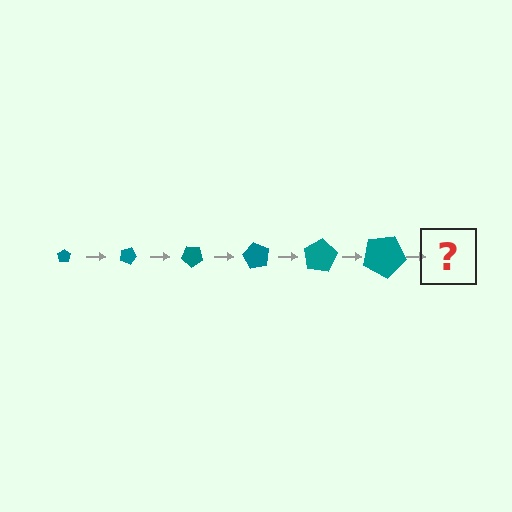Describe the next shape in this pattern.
It should be a pentagon, larger than the previous one and rotated 120 degrees from the start.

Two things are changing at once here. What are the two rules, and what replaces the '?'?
The two rules are that the pentagon grows larger each step and it rotates 20 degrees each step. The '?' should be a pentagon, larger than the previous one and rotated 120 degrees from the start.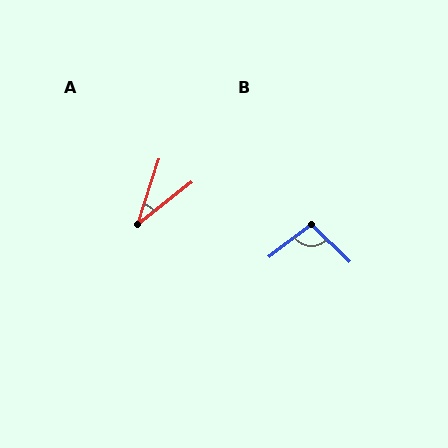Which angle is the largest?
B, at approximately 99 degrees.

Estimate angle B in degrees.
Approximately 99 degrees.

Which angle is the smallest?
A, at approximately 33 degrees.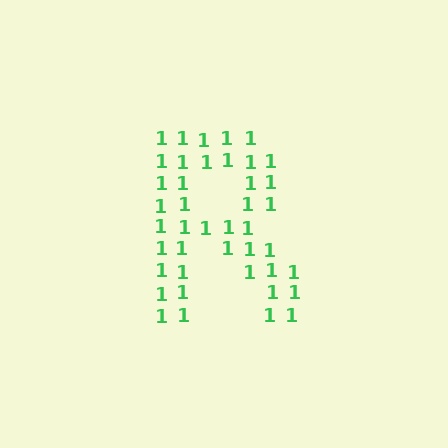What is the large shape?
The large shape is the letter R.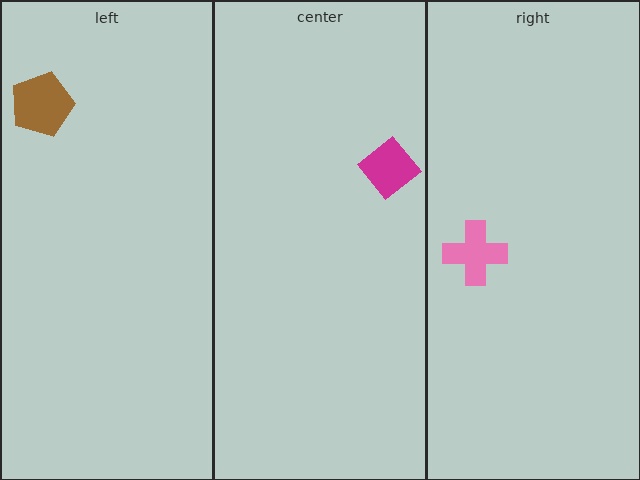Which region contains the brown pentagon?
The left region.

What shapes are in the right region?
The pink cross.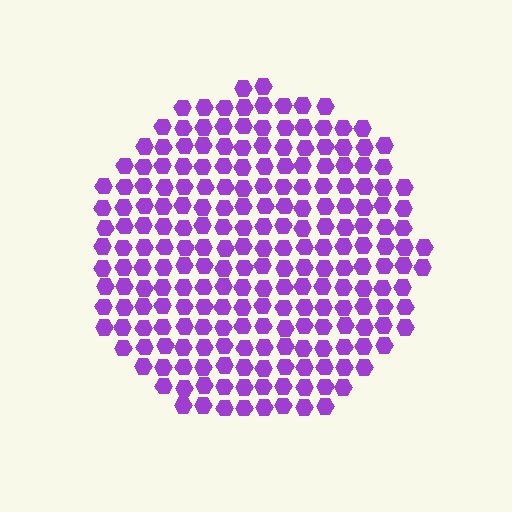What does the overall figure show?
The overall figure shows a circle.